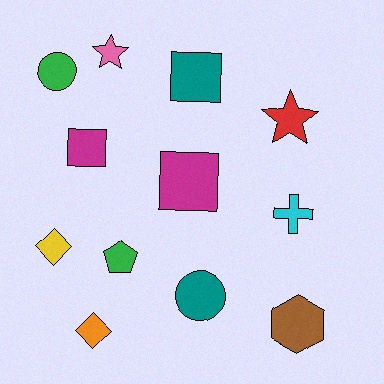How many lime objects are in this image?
There are no lime objects.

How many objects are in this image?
There are 12 objects.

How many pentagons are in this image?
There is 1 pentagon.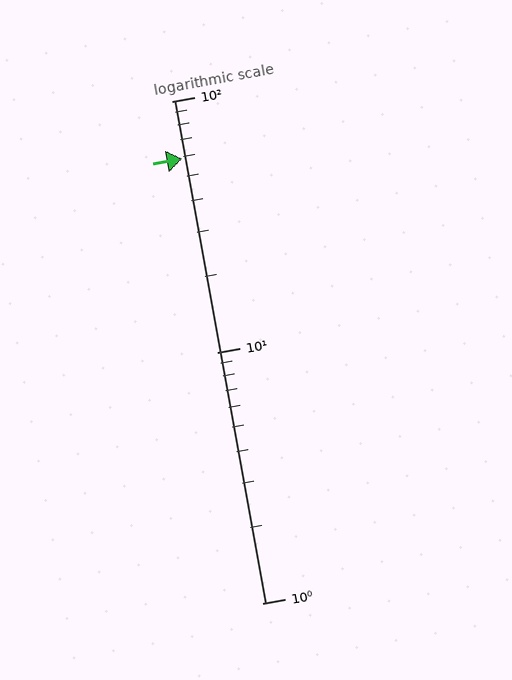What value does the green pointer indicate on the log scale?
The pointer indicates approximately 59.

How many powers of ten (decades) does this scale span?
The scale spans 2 decades, from 1 to 100.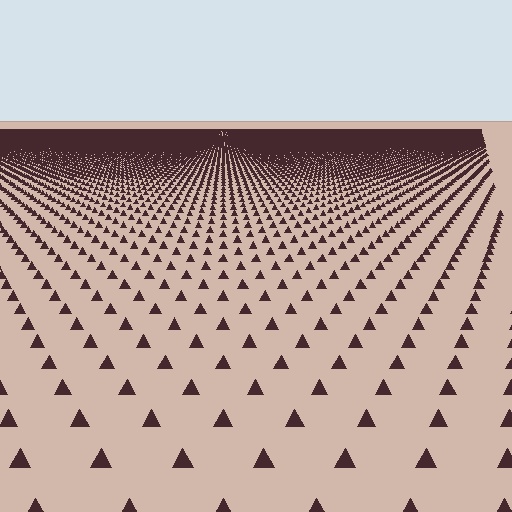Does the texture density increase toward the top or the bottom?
Density increases toward the top.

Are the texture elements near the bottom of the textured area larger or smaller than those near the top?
Larger. Near the bottom, elements are closer to the viewer and appear at a bigger on-screen size.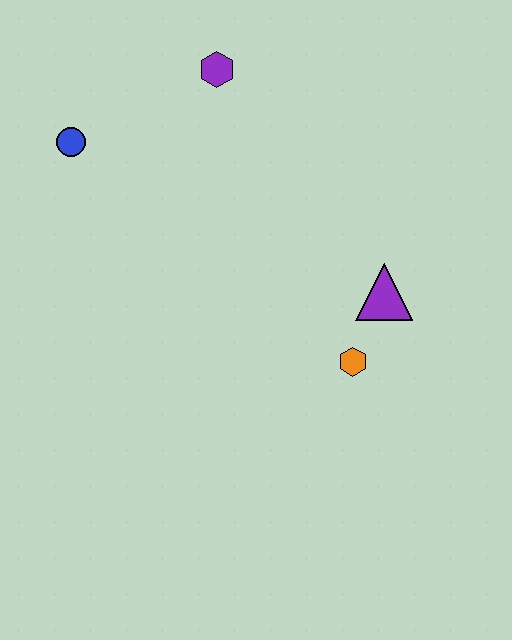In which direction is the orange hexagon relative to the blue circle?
The orange hexagon is to the right of the blue circle.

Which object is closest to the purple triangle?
The orange hexagon is closest to the purple triangle.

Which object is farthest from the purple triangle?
The blue circle is farthest from the purple triangle.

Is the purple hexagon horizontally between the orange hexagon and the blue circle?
Yes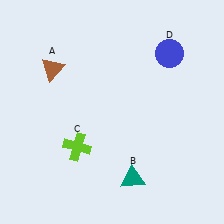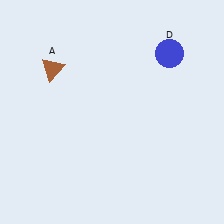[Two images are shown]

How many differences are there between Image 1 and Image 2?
There are 2 differences between the two images.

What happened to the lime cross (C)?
The lime cross (C) was removed in Image 2. It was in the bottom-left area of Image 1.